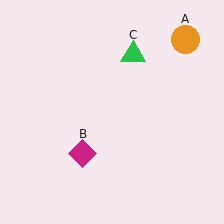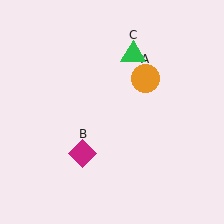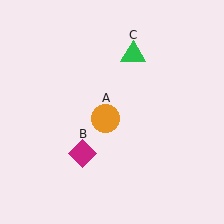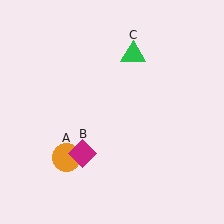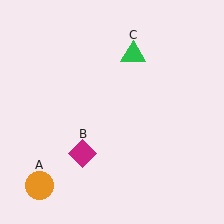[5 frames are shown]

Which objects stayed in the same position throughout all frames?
Magenta diamond (object B) and green triangle (object C) remained stationary.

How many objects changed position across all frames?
1 object changed position: orange circle (object A).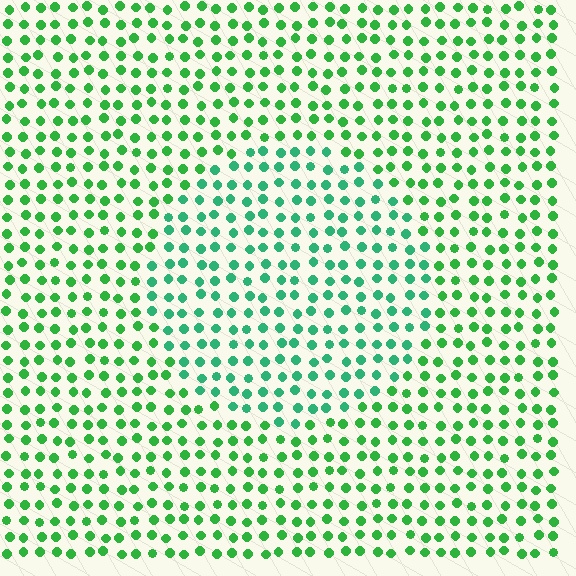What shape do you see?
I see a circle.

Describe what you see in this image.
The image is filled with small green elements in a uniform arrangement. A circle-shaped region is visible where the elements are tinted to a slightly different hue, forming a subtle color boundary.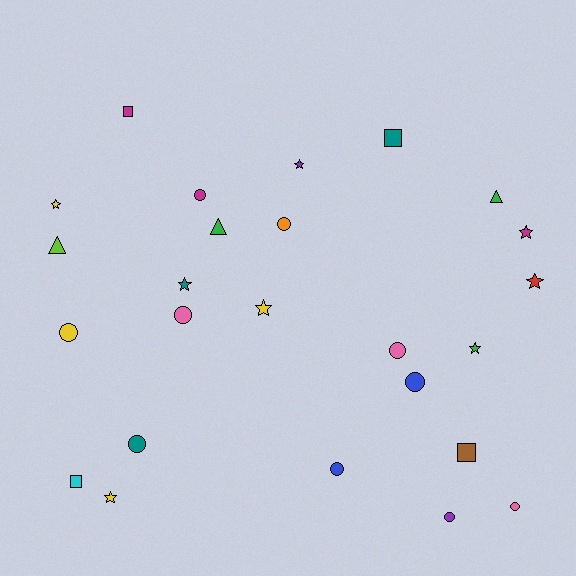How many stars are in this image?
There are 8 stars.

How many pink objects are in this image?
There are 3 pink objects.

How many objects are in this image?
There are 25 objects.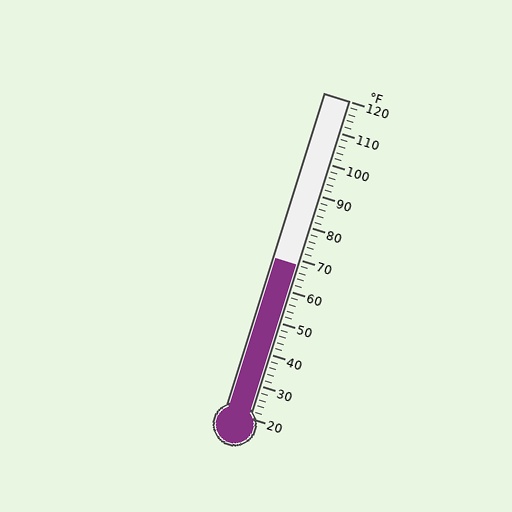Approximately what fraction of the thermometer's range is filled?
The thermometer is filled to approximately 50% of its range.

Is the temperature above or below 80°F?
The temperature is below 80°F.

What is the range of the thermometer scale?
The thermometer scale ranges from 20°F to 120°F.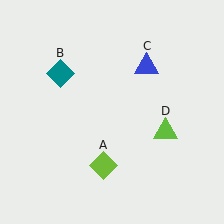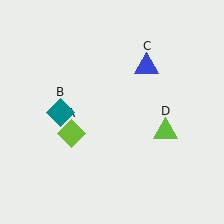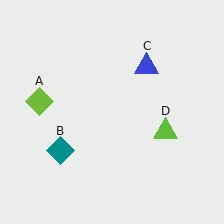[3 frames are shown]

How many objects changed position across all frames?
2 objects changed position: lime diamond (object A), teal diamond (object B).